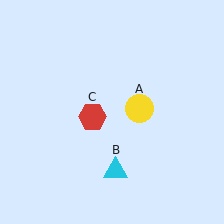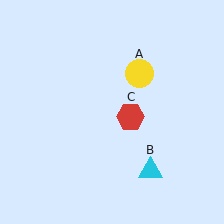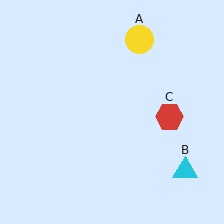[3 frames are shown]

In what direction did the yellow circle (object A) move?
The yellow circle (object A) moved up.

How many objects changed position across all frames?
3 objects changed position: yellow circle (object A), cyan triangle (object B), red hexagon (object C).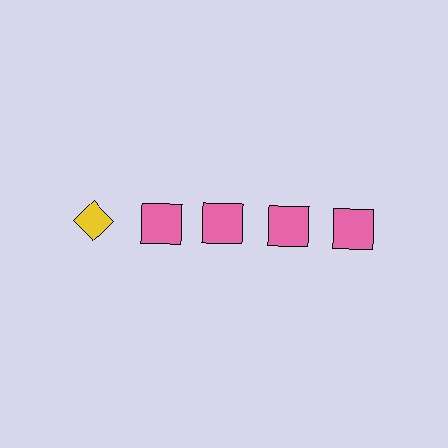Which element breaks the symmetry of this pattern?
The yellow diamond in the top row, leftmost column breaks the symmetry. All other shapes are pink squares.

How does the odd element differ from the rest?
It differs in both color (yellow instead of pink) and shape (diamond instead of square).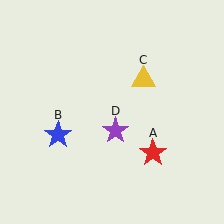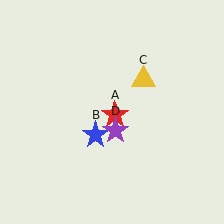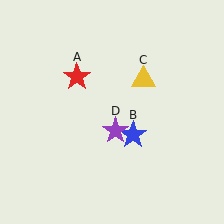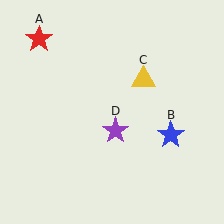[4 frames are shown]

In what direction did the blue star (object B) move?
The blue star (object B) moved right.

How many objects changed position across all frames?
2 objects changed position: red star (object A), blue star (object B).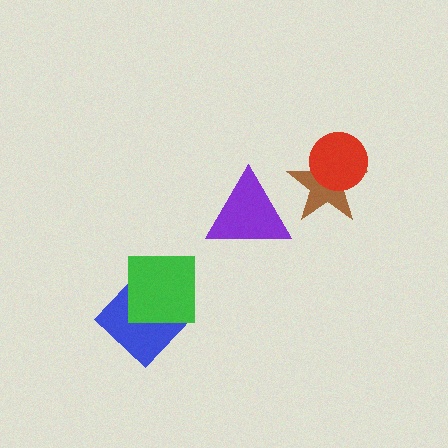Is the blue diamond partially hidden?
Yes, it is partially covered by another shape.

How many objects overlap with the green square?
1 object overlaps with the green square.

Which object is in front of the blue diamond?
The green square is in front of the blue diamond.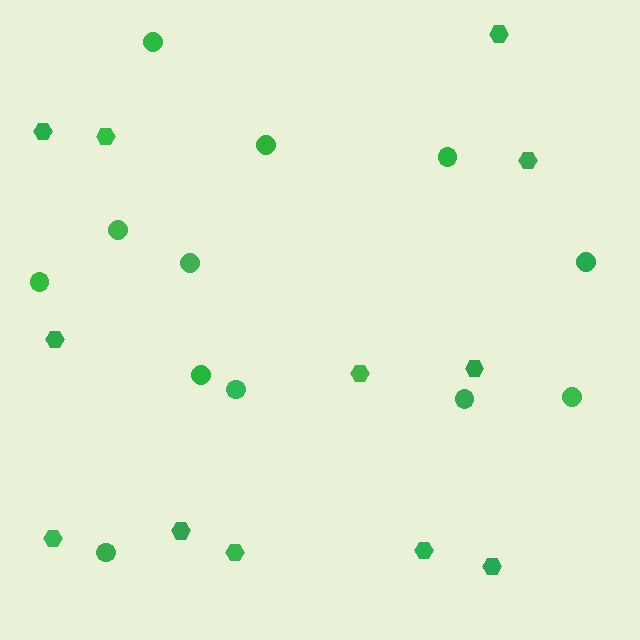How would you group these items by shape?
There are 2 groups: one group of hexagons (12) and one group of circles (12).